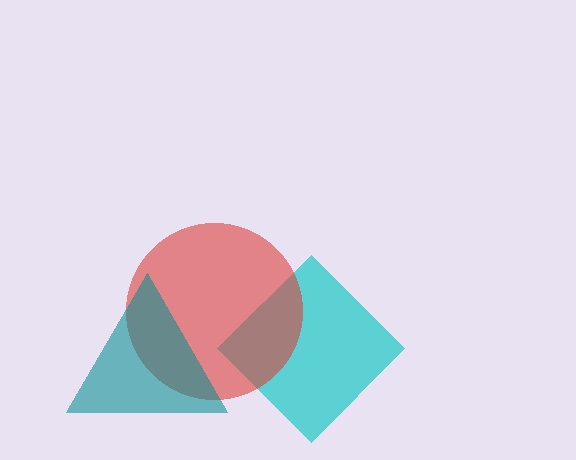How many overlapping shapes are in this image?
There are 3 overlapping shapes in the image.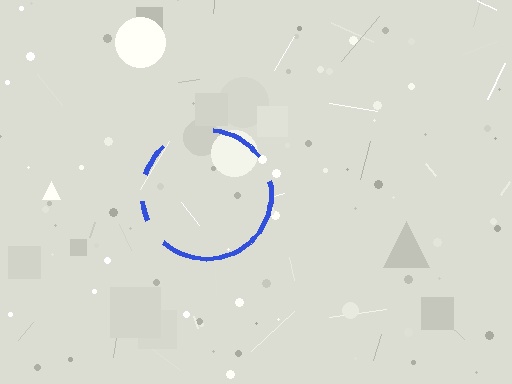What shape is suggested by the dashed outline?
The dashed outline suggests a circle.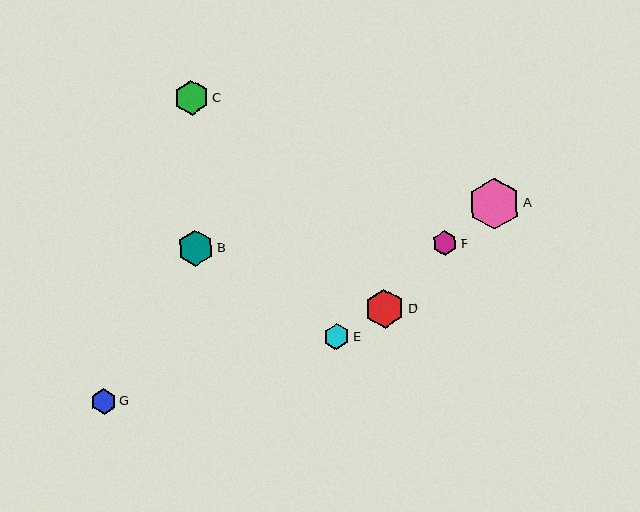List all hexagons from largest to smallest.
From largest to smallest: A, D, B, C, E, G, F.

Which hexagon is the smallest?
Hexagon F is the smallest with a size of approximately 25 pixels.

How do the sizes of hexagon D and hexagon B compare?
Hexagon D and hexagon B are approximately the same size.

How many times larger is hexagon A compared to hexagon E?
Hexagon A is approximately 2.0 times the size of hexagon E.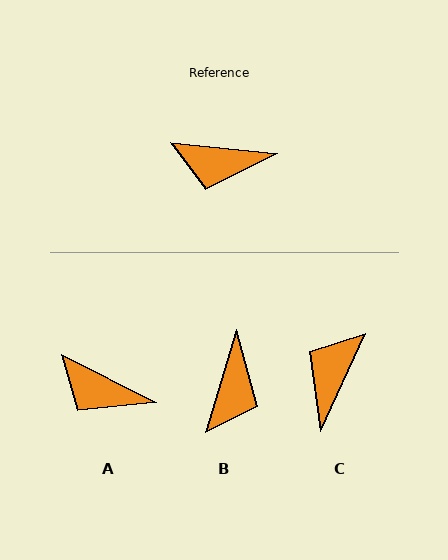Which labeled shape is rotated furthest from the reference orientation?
C, about 108 degrees away.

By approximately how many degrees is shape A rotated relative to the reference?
Approximately 21 degrees clockwise.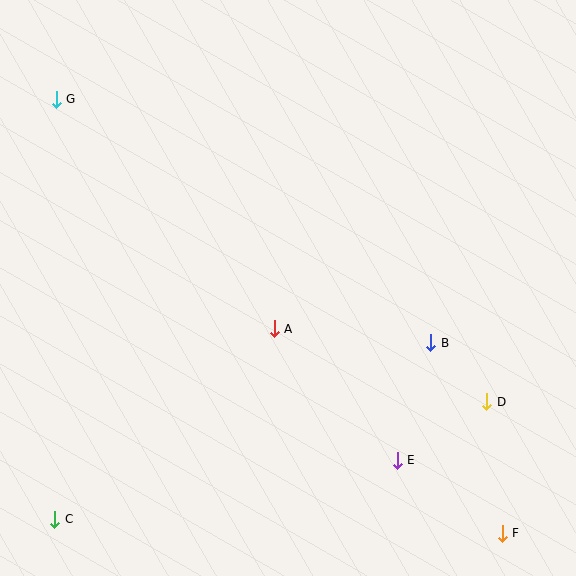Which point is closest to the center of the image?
Point A at (274, 329) is closest to the center.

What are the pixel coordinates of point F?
Point F is at (502, 533).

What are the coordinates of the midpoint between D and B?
The midpoint between D and B is at (459, 372).